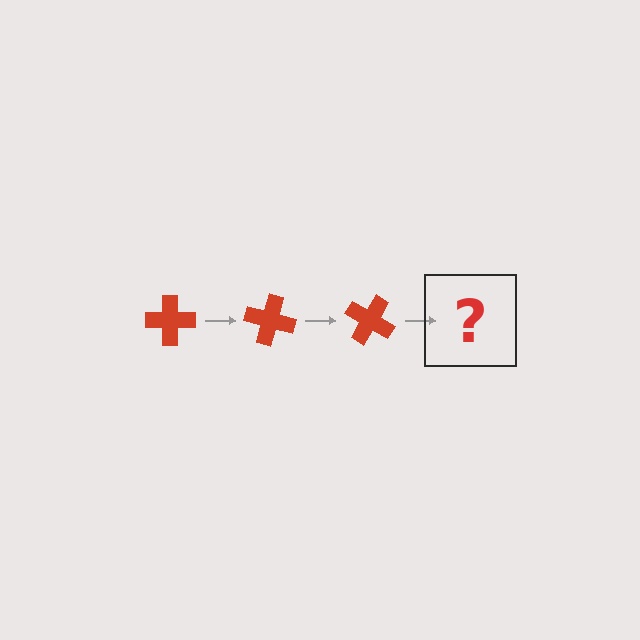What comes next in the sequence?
The next element should be a red cross rotated 45 degrees.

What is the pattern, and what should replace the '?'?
The pattern is that the cross rotates 15 degrees each step. The '?' should be a red cross rotated 45 degrees.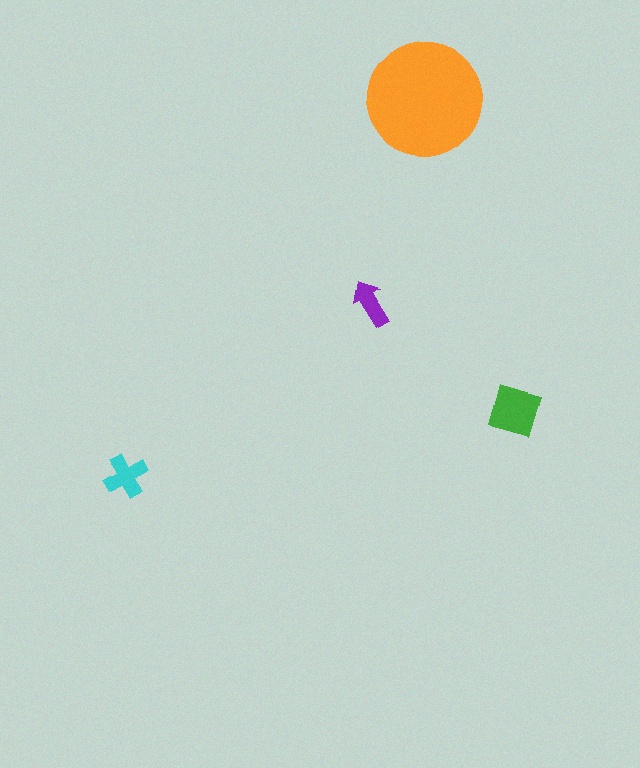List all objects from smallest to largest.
The purple arrow, the cyan cross, the green square, the orange circle.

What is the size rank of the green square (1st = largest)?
2nd.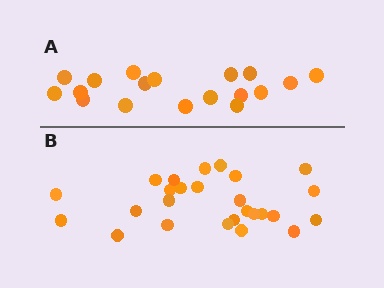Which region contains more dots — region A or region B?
Region B (the bottom region) has more dots.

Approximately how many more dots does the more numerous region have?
Region B has roughly 8 or so more dots than region A.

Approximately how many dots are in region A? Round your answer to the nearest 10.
About 20 dots. (The exact count is 18, which rounds to 20.)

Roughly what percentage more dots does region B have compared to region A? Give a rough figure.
About 45% more.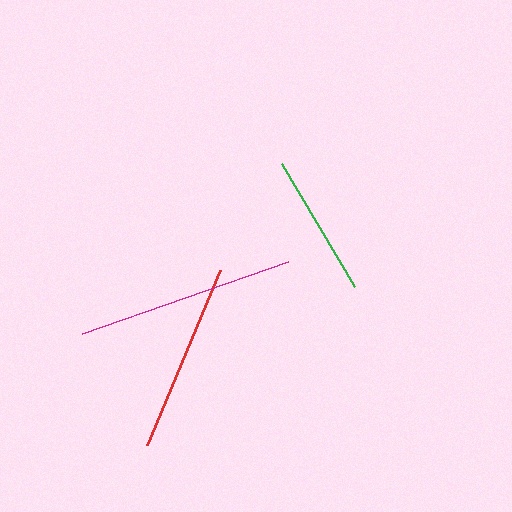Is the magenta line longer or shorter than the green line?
The magenta line is longer than the green line.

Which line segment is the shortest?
The green line is the shortest at approximately 143 pixels.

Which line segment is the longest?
The magenta line is the longest at approximately 219 pixels.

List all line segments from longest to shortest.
From longest to shortest: magenta, red, green.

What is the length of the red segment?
The red segment is approximately 190 pixels long.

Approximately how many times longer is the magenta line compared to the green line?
The magenta line is approximately 1.5 times the length of the green line.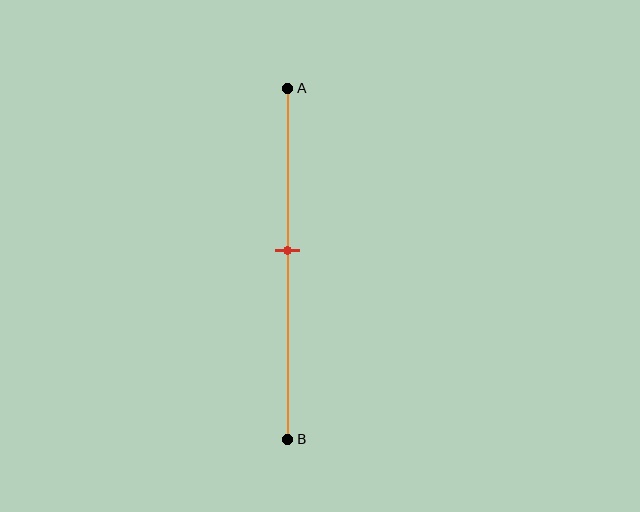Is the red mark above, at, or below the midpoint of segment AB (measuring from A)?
The red mark is above the midpoint of segment AB.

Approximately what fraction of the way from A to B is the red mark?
The red mark is approximately 45% of the way from A to B.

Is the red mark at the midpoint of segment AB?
No, the mark is at about 45% from A, not at the 50% midpoint.